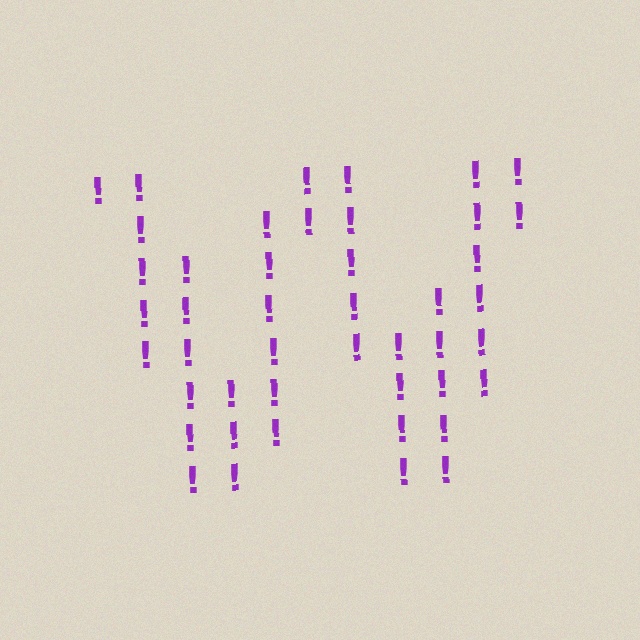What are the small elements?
The small elements are exclamation marks.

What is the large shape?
The large shape is the letter W.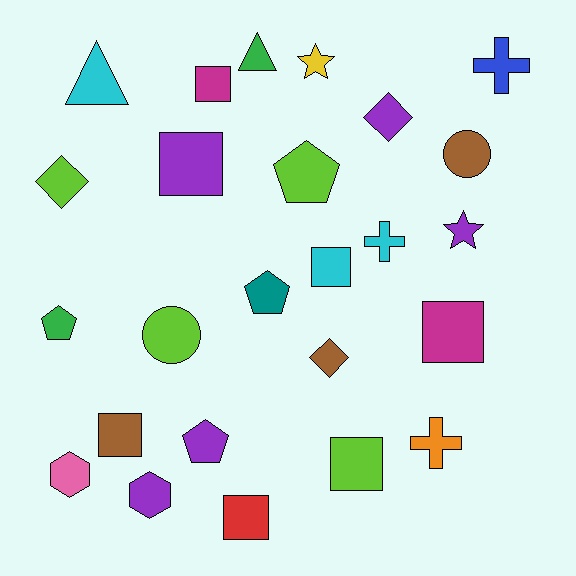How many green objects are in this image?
There are 2 green objects.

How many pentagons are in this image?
There are 4 pentagons.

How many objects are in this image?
There are 25 objects.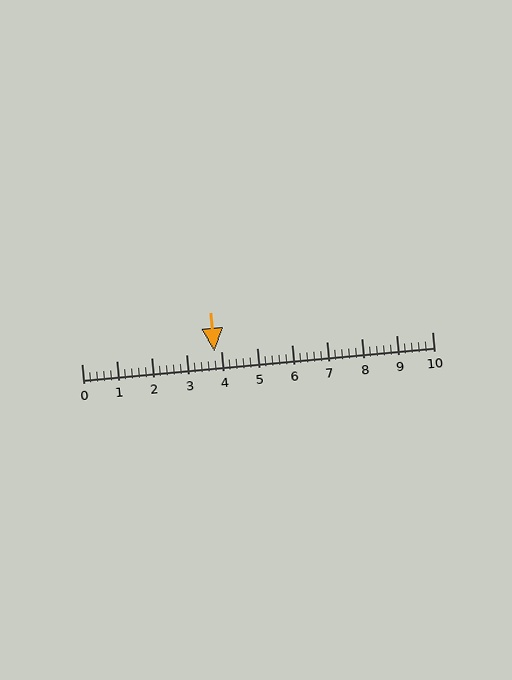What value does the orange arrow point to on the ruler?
The orange arrow points to approximately 3.8.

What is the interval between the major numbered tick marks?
The major tick marks are spaced 1 units apart.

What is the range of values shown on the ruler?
The ruler shows values from 0 to 10.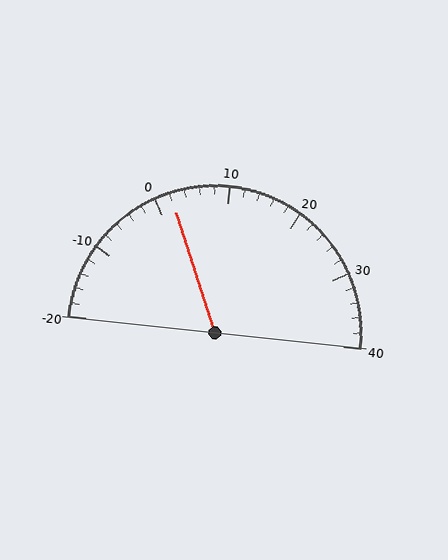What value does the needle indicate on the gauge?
The needle indicates approximately 2.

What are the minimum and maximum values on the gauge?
The gauge ranges from -20 to 40.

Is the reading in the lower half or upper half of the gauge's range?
The reading is in the lower half of the range (-20 to 40).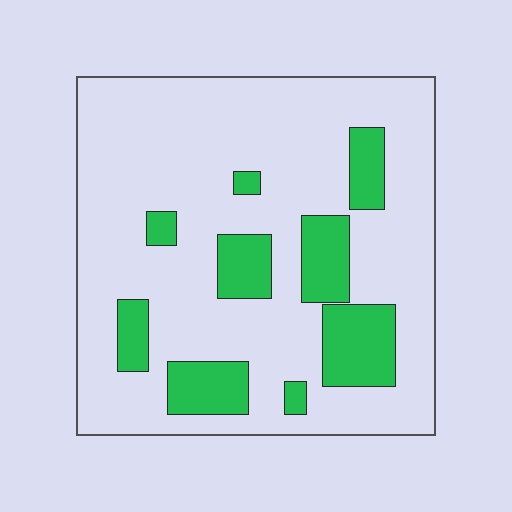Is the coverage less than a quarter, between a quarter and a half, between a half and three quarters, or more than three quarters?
Less than a quarter.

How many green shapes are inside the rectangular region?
9.